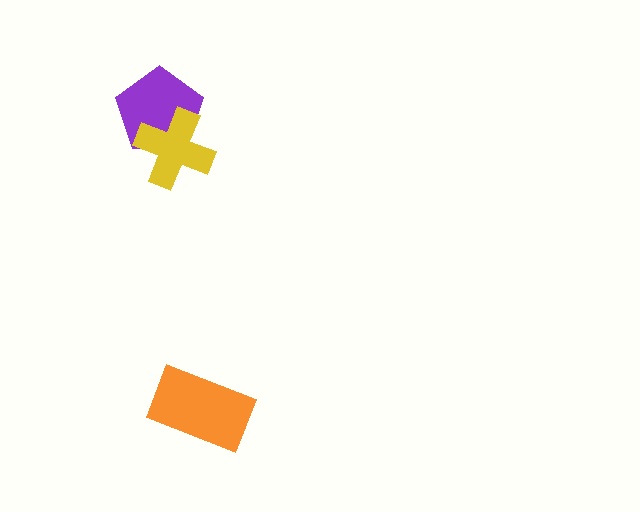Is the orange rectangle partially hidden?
No, no other shape covers it.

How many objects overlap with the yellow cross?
1 object overlaps with the yellow cross.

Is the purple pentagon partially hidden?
Yes, it is partially covered by another shape.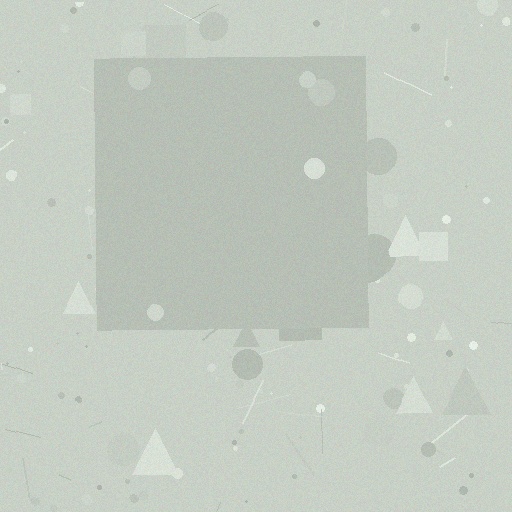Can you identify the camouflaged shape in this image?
The camouflaged shape is a square.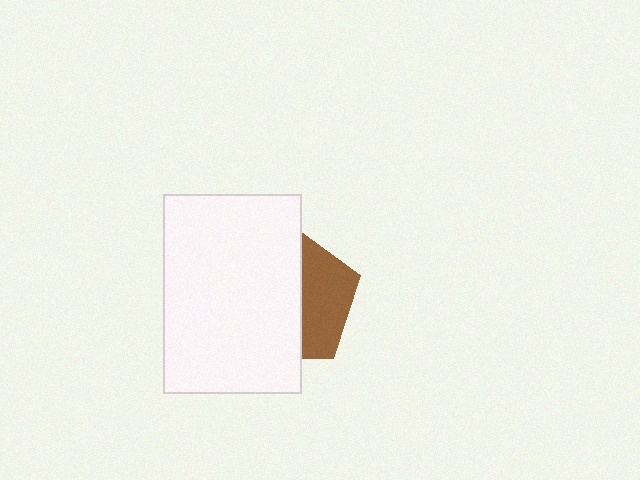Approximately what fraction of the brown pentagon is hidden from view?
Roughly 62% of the brown pentagon is hidden behind the white rectangle.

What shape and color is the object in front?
The object in front is a white rectangle.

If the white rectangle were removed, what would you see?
You would see the complete brown pentagon.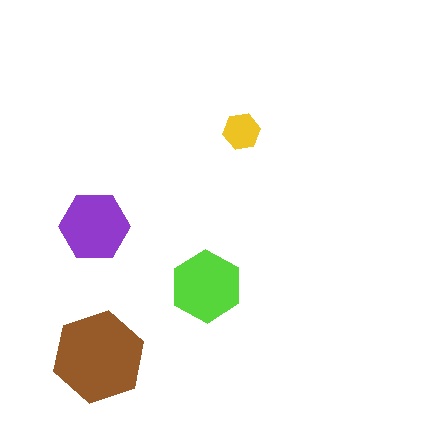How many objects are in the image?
There are 4 objects in the image.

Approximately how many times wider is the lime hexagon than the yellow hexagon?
About 2 times wider.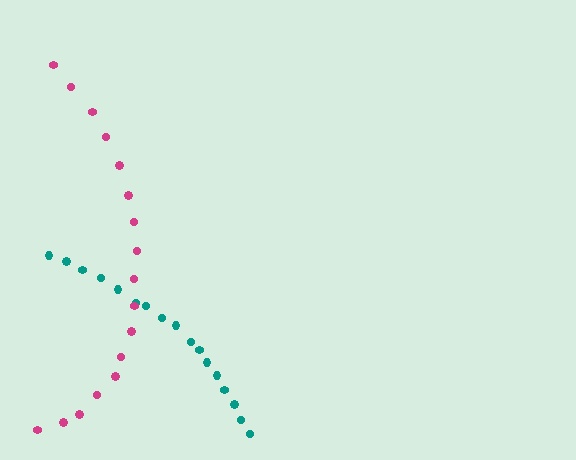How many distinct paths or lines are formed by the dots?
There are 2 distinct paths.